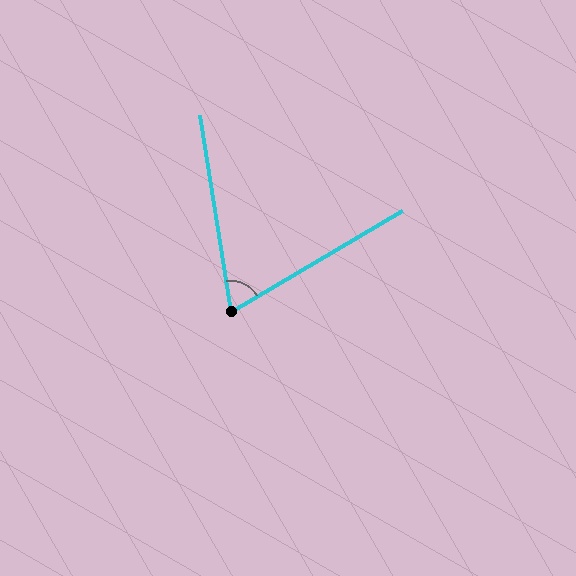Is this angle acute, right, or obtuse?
It is acute.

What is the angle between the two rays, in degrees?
Approximately 69 degrees.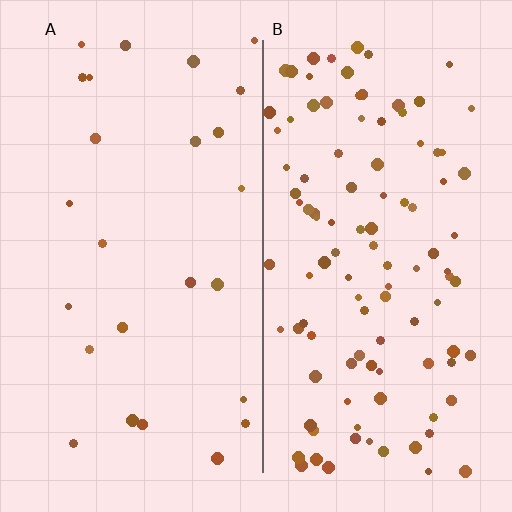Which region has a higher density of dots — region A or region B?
B (the right).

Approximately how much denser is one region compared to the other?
Approximately 4.2× — region B over region A.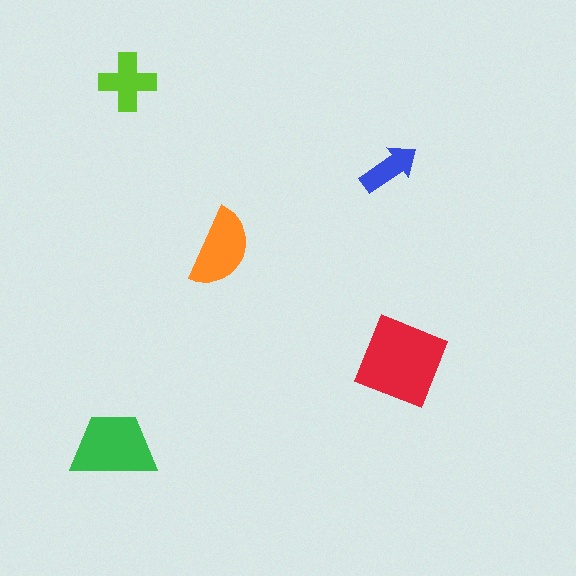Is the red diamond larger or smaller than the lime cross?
Larger.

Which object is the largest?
The red diamond.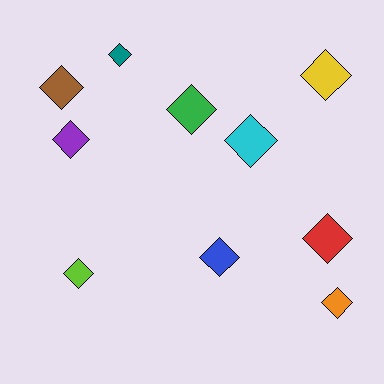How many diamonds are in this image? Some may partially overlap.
There are 10 diamonds.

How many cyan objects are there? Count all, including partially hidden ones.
There is 1 cyan object.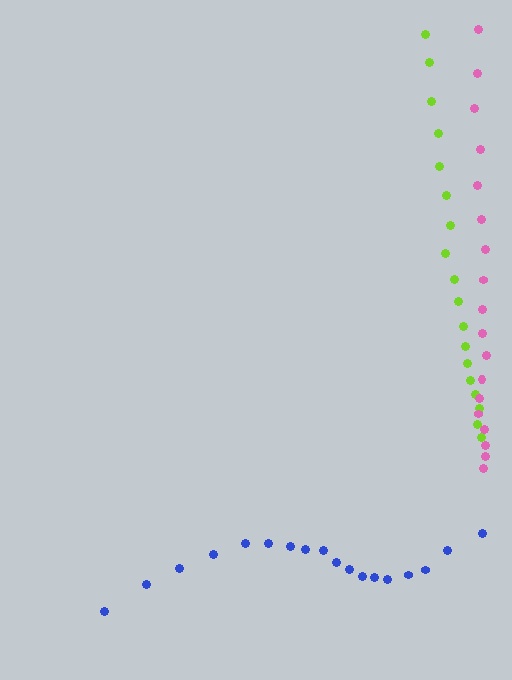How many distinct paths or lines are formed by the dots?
There are 3 distinct paths.